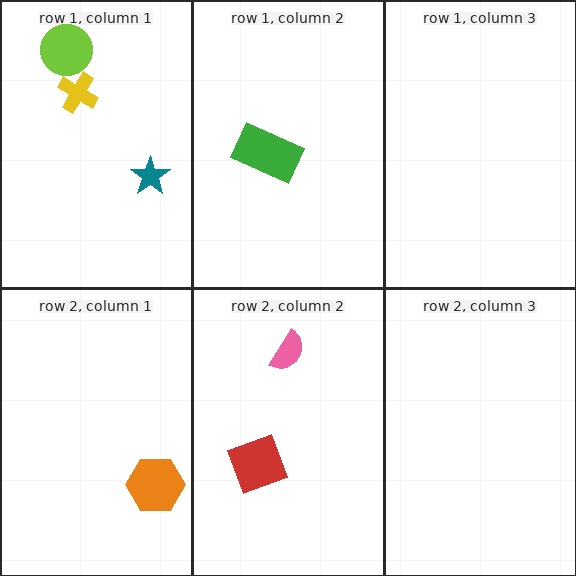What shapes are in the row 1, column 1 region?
The yellow cross, the teal star, the lime circle.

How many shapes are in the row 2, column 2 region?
2.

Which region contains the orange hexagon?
The row 2, column 1 region.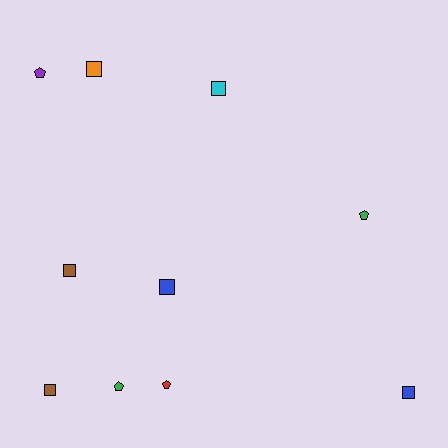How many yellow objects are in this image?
There are no yellow objects.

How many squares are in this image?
There are 6 squares.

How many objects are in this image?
There are 10 objects.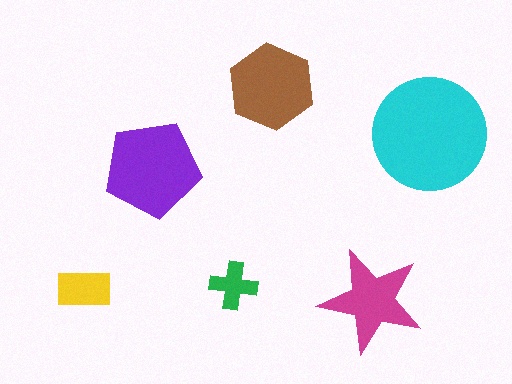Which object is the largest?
The cyan circle.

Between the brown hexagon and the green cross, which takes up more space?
The brown hexagon.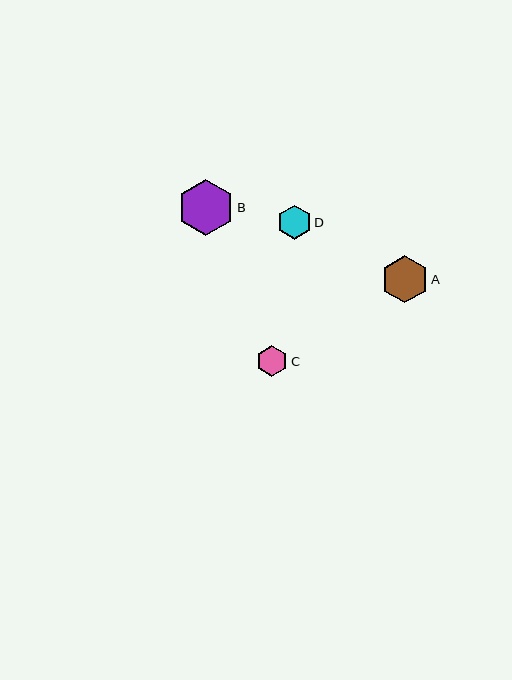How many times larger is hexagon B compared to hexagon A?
Hexagon B is approximately 1.2 times the size of hexagon A.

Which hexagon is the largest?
Hexagon B is the largest with a size of approximately 56 pixels.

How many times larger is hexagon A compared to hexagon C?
Hexagon A is approximately 1.5 times the size of hexagon C.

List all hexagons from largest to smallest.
From largest to smallest: B, A, D, C.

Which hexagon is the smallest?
Hexagon C is the smallest with a size of approximately 31 pixels.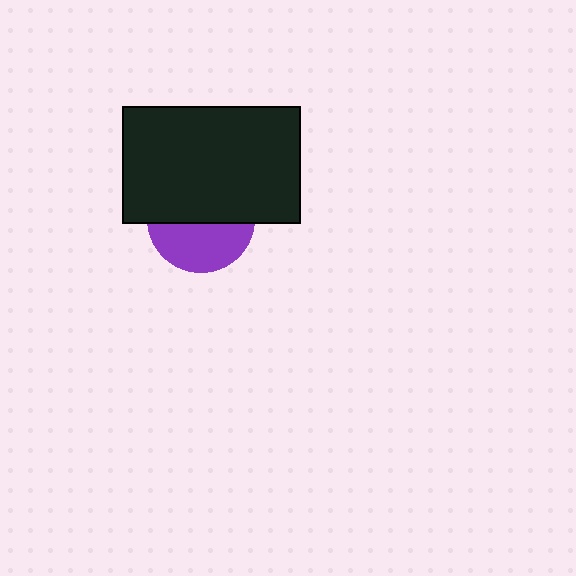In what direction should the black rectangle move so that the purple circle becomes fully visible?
The black rectangle should move up. That is the shortest direction to clear the overlap and leave the purple circle fully visible.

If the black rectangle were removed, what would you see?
You would see the complete purple circle.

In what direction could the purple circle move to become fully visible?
The purple circle could move down. That would shift it out from behind the black rectangle entirely.